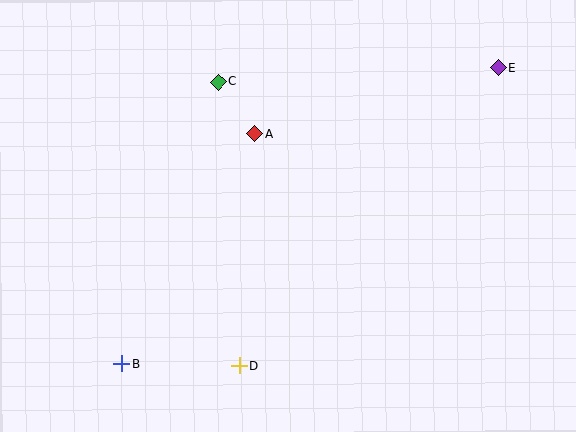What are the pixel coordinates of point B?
Point B is at (122, 364).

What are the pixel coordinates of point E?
Point E is at (498, 68).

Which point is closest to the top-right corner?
Point E is closest to the top-right corner.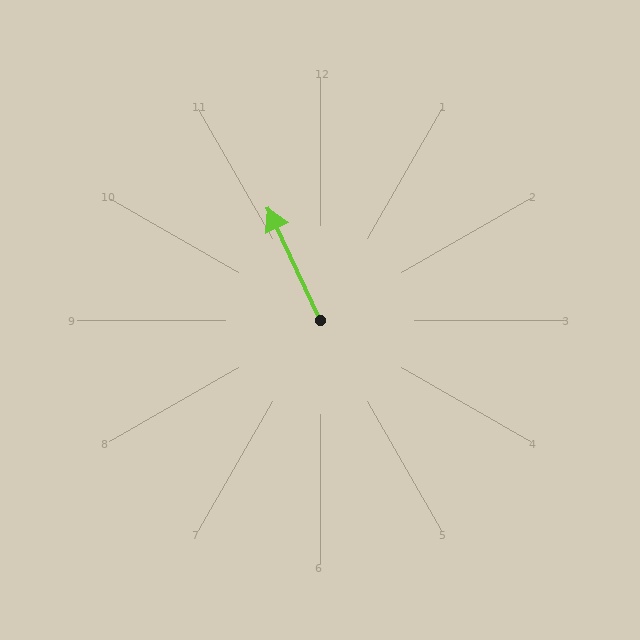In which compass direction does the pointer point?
Northwest.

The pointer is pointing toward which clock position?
Roughly 11 o'clock.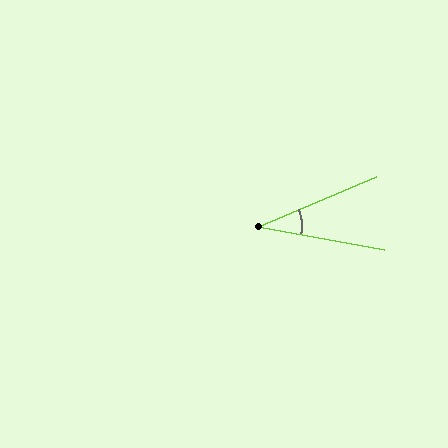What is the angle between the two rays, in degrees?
Approximately 33 degrees.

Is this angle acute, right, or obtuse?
It is acute.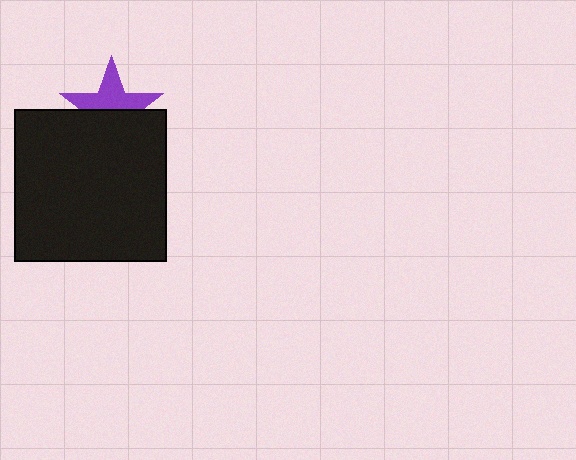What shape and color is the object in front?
The object in front is a black square.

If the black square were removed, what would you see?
You would see the complete purple star.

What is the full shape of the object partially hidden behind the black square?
The partially hidden object is a purple star.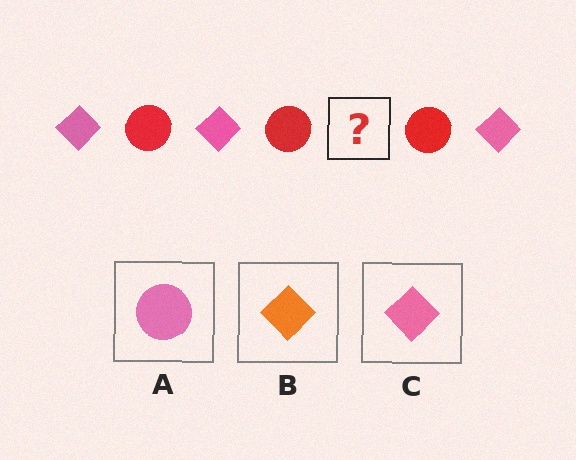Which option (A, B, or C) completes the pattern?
C.